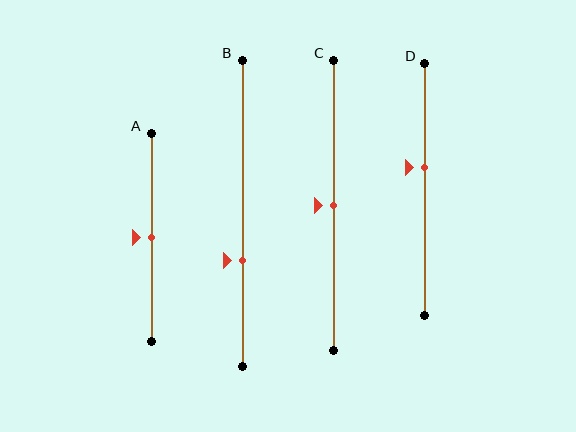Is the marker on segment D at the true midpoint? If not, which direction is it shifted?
No, the marker on segment D is shifted upward by about 9% of the segment length.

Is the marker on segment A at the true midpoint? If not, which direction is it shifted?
Yes, the marker on segment A is at the true midpoint.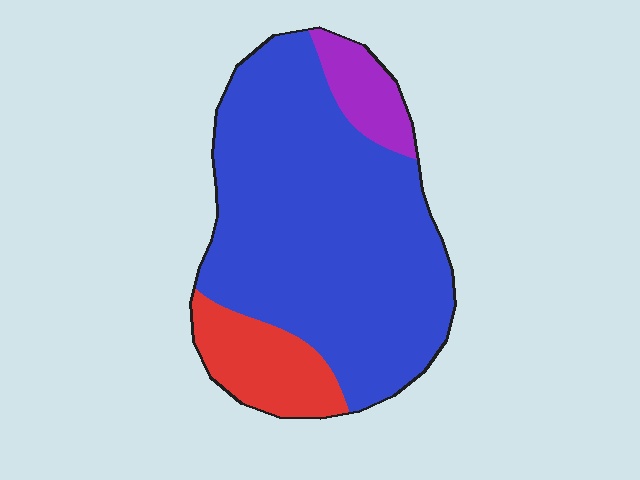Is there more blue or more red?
Blue.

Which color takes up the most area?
Blue, at roughly 75%.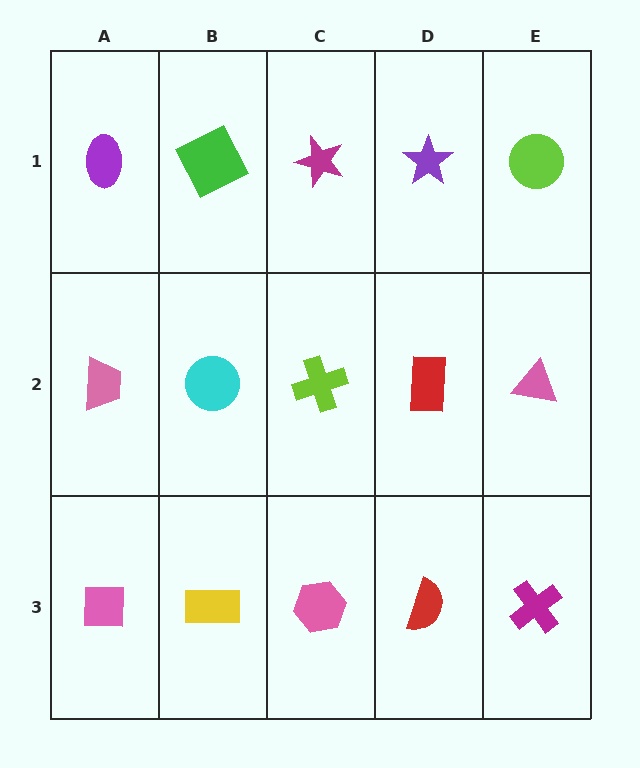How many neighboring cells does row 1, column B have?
3.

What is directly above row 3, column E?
A pink triangle.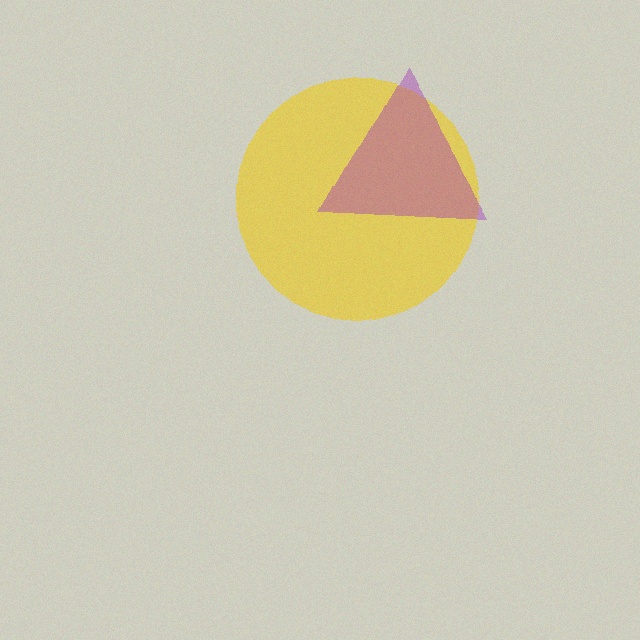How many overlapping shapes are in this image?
There are 2 overlapping shapes in the image.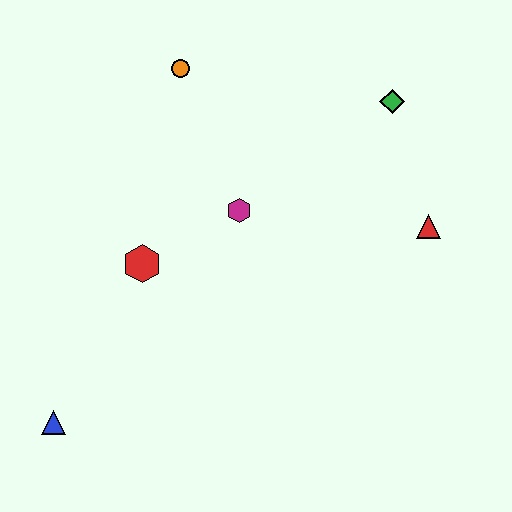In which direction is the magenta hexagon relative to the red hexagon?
The magenta hexagon is to the right of the red hexagon.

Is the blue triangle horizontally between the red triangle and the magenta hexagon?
No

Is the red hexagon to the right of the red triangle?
No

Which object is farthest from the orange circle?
The blue triangle is farthest from the orange circle.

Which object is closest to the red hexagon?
The magenta hexagon is closest to the red hexagon.